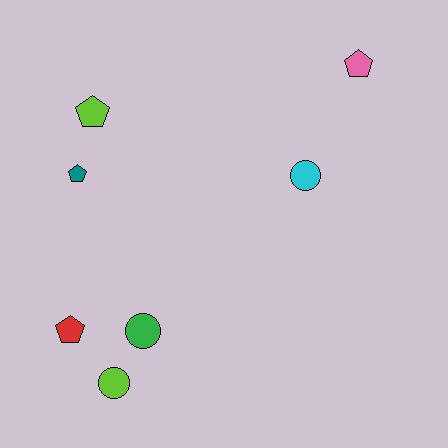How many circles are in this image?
There are 3 circles.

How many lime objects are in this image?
There are 2 lime objects.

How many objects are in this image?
There are 7 objects.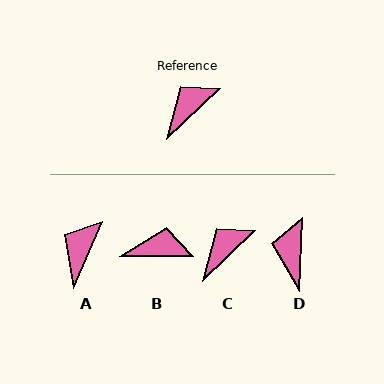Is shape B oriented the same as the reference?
No, it is off by about 44 degrees.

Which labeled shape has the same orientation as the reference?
C.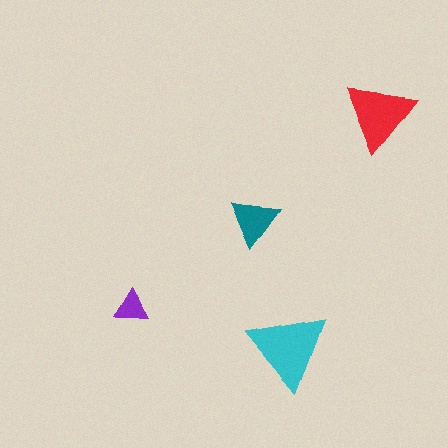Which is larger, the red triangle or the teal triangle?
The red one.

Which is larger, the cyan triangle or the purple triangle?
The cyan one.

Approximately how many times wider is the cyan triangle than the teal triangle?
About 1.5 times wider.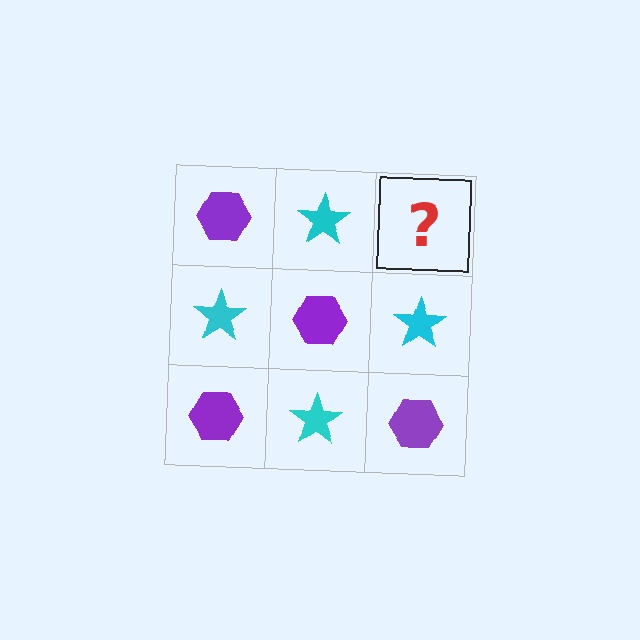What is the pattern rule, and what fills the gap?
The rule is that it alternates purple hexagon and cyan star in a checkerboard pattern. The gap should be filled with a purple hexagon.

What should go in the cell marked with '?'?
The missing cell should contain a purple hexagon.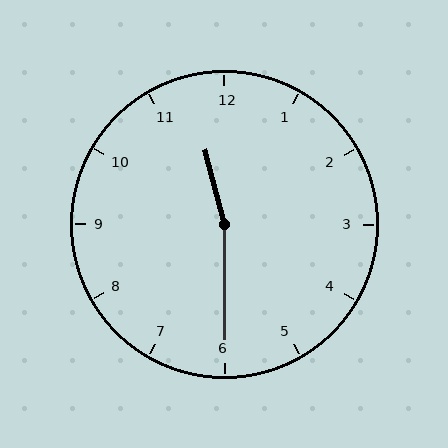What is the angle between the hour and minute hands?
Approximately 165 degrees.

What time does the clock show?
11:30.